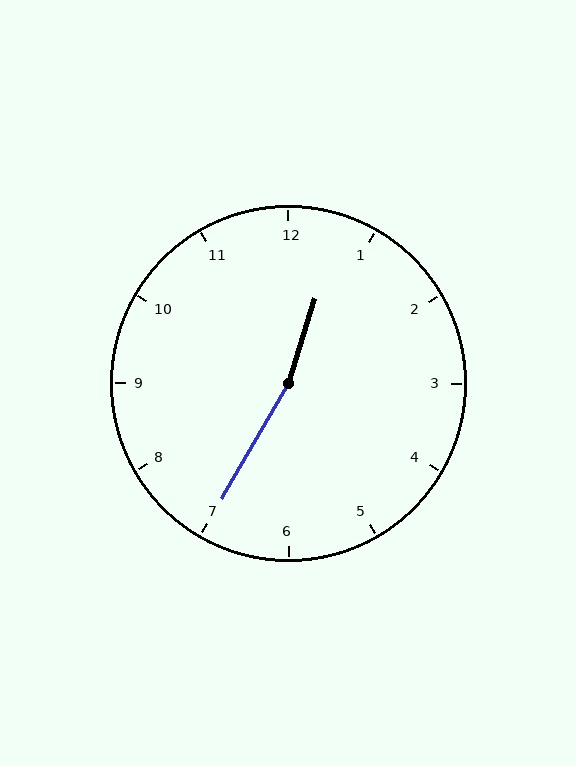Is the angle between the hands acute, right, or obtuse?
It is obtuse.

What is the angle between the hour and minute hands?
Approximately 168 degrees.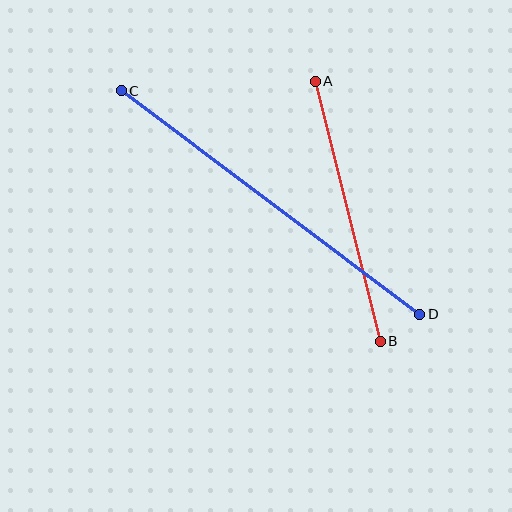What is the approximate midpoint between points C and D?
The midpoint is at approximately (270, 202) pixels.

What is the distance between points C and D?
The distance is approximately 373 pixels.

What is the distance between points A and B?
The distance is approximately 268 pixels.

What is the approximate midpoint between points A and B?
The midpoint is at approximately (348, 211) pixels.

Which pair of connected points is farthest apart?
Points C and D are farthest apart.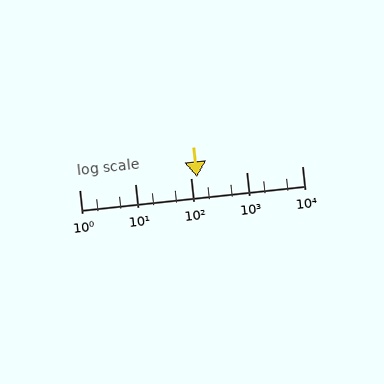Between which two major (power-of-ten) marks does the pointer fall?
The pointer is between 100 and 1000.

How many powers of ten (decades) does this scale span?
The scale spans 4 decades, from 1 to 10000.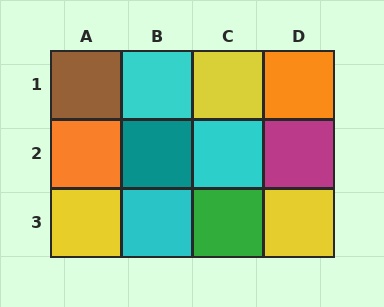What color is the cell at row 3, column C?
Green.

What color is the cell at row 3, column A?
Yellow.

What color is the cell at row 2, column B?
Teal.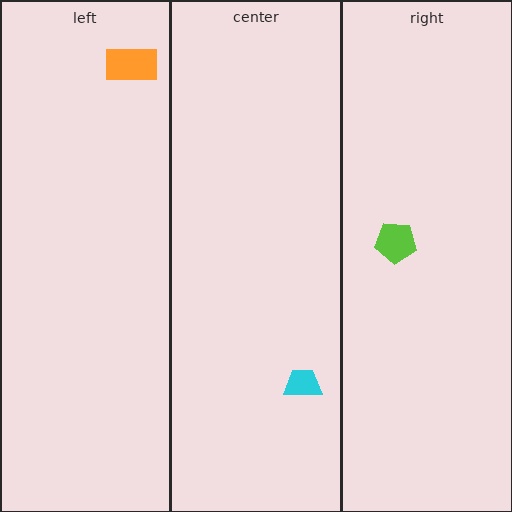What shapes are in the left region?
The orange rectangle.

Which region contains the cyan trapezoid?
The center region.